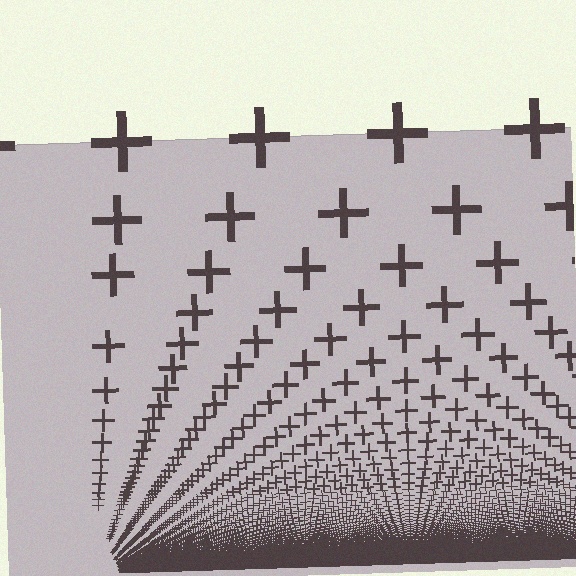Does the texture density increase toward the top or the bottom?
Density increases toward the bottom.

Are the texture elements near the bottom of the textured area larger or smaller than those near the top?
Smaller. The gradient is inverted — elements near the bottom are smaller and denser.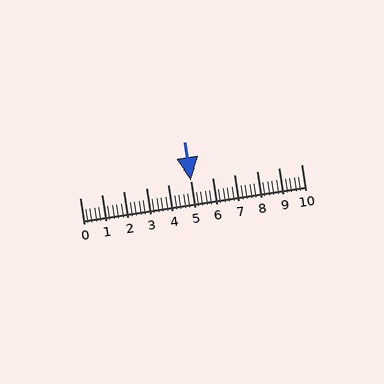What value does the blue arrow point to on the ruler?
The blue arrow points to approximately 5.0.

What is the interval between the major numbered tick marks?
The major tick marks are spaced 1 units apart.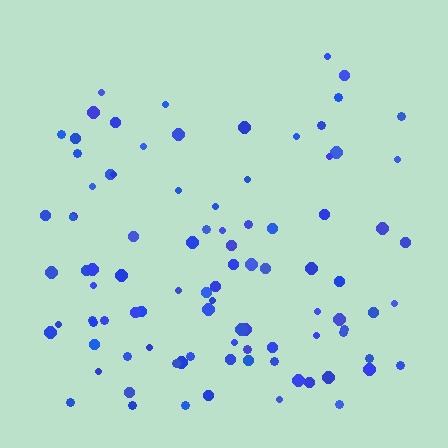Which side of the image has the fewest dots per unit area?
The top.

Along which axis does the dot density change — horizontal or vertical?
Vertical.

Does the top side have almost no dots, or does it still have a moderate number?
Still a moderate number, just noticeably fewer than the bottom.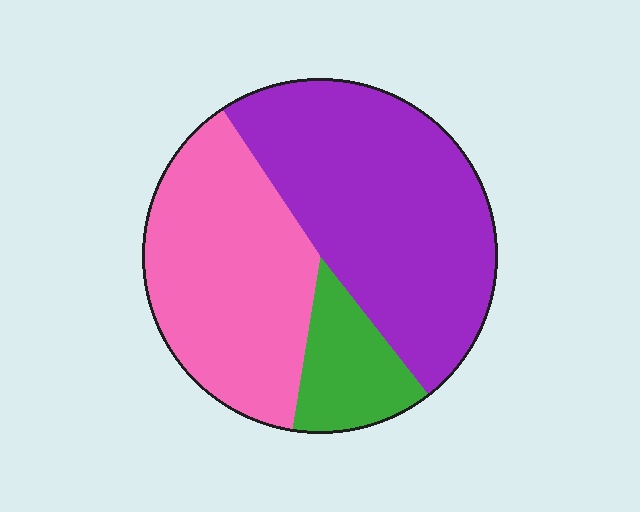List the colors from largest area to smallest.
From largest to smallest: purple, pink, green.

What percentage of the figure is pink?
Pink covers 38% of the figure.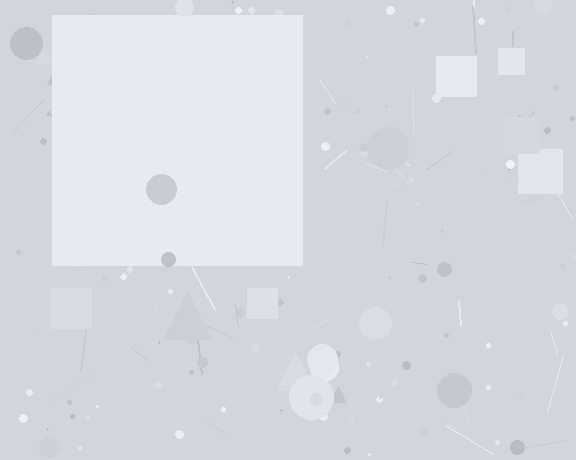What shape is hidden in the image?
A square is hidden in the image.